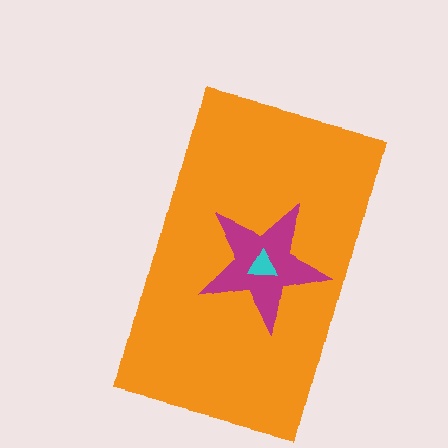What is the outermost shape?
The orange rectangle.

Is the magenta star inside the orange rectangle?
Yes.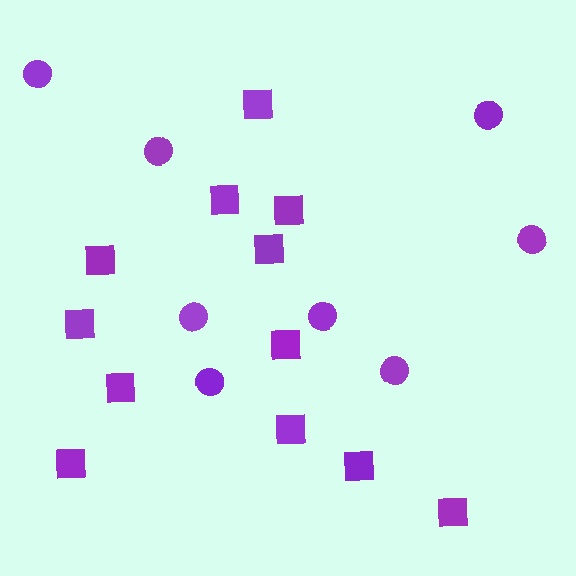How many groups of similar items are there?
There are 2 groups: one group of squares (12) and one group of circles (8).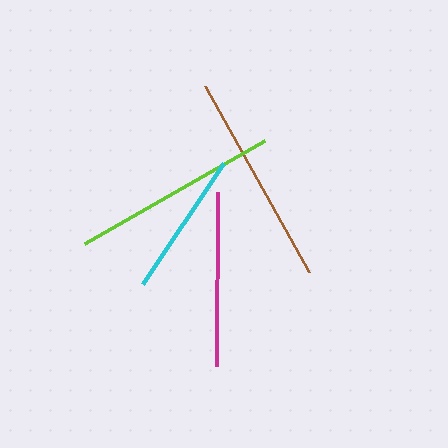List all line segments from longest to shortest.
From longest to shortest: brown, lime, magenta, cyan.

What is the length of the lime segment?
The lime segment is approximately 208 pixels long.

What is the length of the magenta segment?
The magenta segment is approximately 175 pixels long.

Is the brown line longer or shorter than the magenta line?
The brown line is longer than the magenta line.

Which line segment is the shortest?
The cyan line is the shortest at approximately 145 pixels.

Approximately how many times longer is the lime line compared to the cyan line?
The lime line is approximately 1.4 times the length of the cyan line.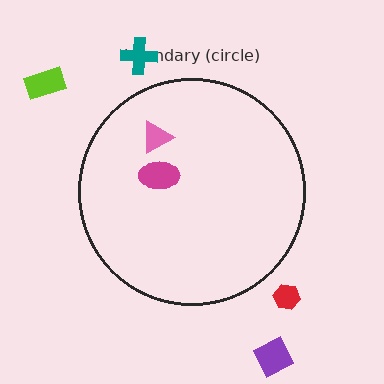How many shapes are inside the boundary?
2 inside, 4 outside.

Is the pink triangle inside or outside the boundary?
Inside.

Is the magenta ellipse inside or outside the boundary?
Inside.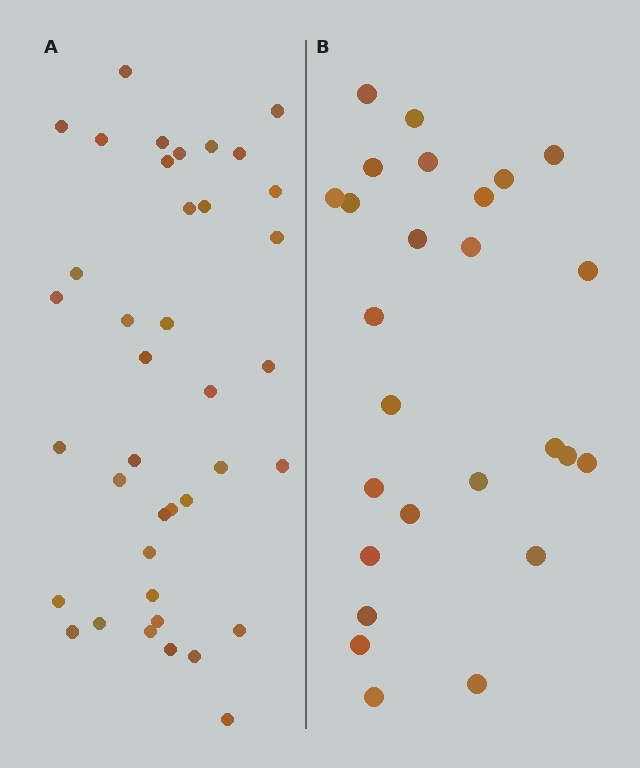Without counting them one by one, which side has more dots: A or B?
Region A (the left region) has more dots.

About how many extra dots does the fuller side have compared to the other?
Region A has approximately 15 more dots than region B.